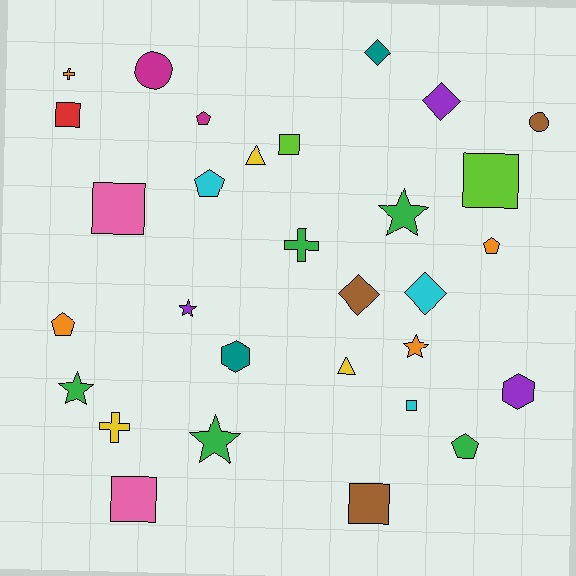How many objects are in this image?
There are 30 objects.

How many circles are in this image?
There are 2 circles.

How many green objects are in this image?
There are 5 green objects.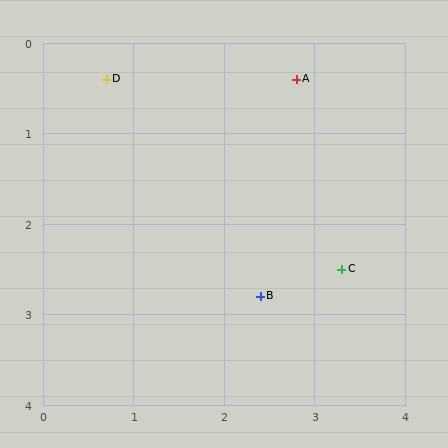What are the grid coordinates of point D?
Point D is at approximately (0.7, 0.4).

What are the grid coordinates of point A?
Point A is at approximately (2.8, 0.4).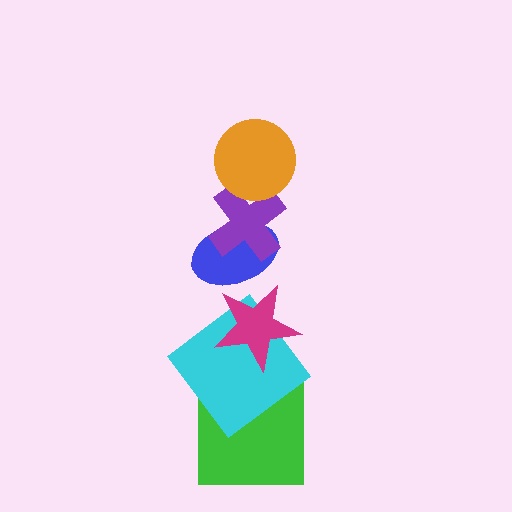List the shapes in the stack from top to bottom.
From top to bottom: the orange circle, the purple cross, the blue ellipse, the magenta star, the cyan diamond, the green square.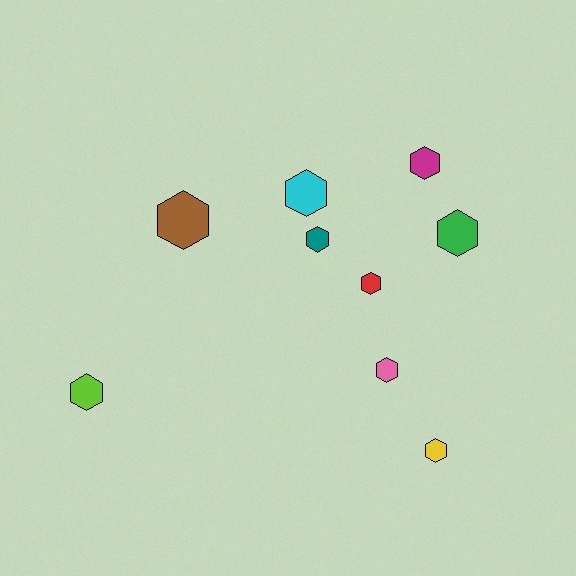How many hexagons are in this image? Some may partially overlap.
There are 9 hexagons.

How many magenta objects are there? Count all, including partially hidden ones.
There is 1 magenta object.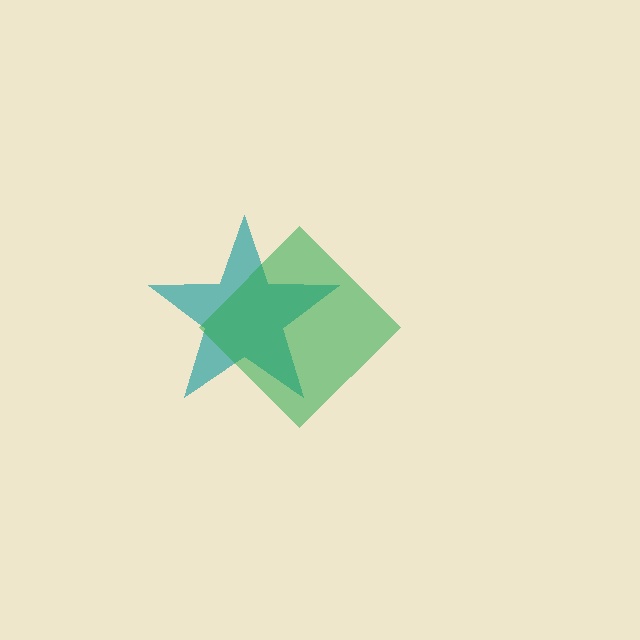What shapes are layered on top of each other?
The layered shapes are: a teal star, a green diamond.